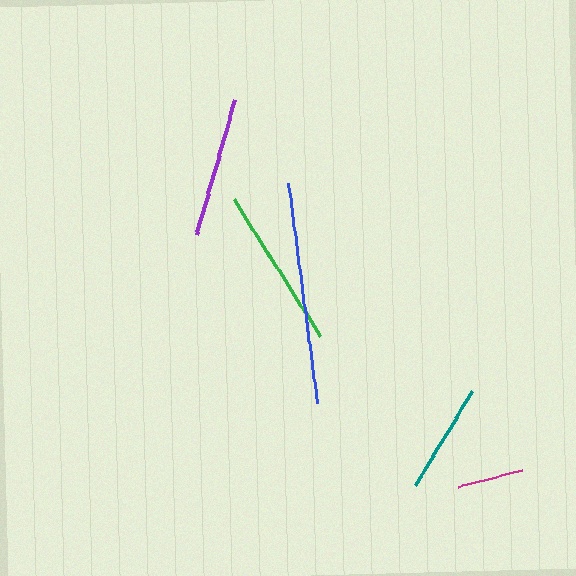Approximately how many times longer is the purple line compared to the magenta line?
The purple line is approximately 2.1 times the length of the magenta line.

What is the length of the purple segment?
The purple segment is approximately 140 pixels long.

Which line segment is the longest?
The blue line is the longest at approximately 222 pixels.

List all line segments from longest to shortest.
From longest to shortest: blue, green, purple, teal, magenta.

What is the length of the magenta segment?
The magenta segment is approximately 66 pixels long.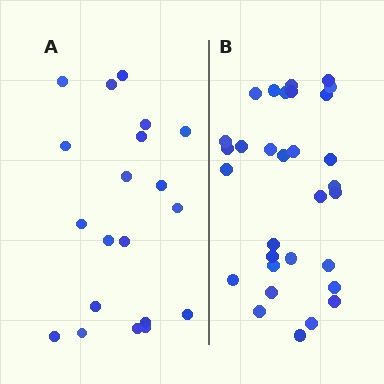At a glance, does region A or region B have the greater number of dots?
Region B (the right region) has more dots.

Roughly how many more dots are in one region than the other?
Region B has roughly 12 or so more dots than region A.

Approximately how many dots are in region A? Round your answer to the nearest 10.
About 20 dots.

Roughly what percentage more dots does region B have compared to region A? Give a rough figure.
About 55% more.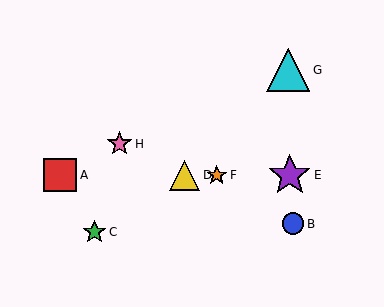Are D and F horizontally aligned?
Yes, both are at y≈175.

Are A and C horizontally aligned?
No, A is at y≈175 and C is at y≈232.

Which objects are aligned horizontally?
Objects A, D, E, F are aligned horizontally.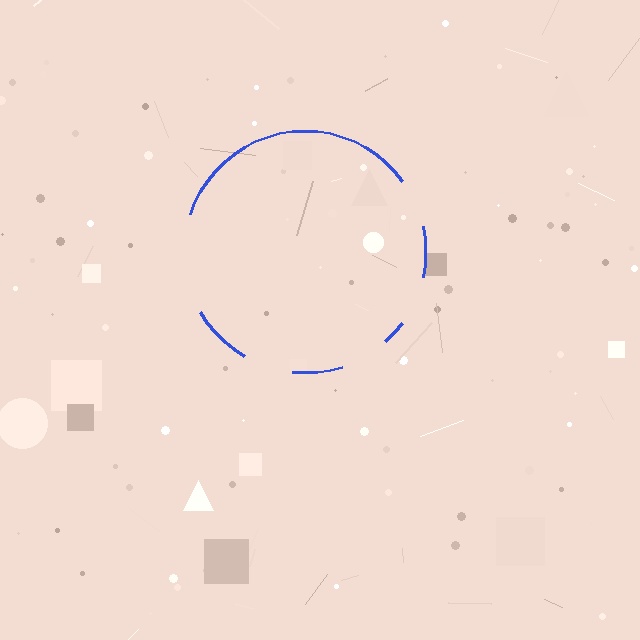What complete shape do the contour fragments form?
The contour fragments form a circle.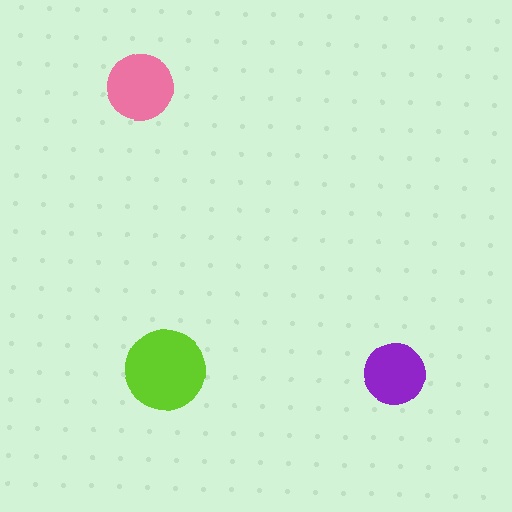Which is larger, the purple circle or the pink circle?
The pink one.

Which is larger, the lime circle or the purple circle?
The lime one.